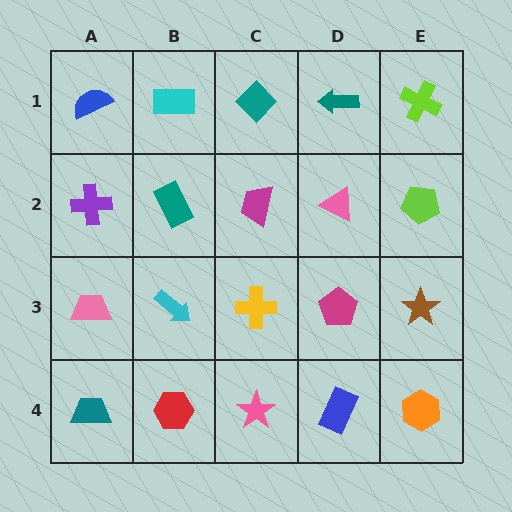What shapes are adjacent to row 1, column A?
A purple cross (row 2, column A), a cyan rectangle (row 1, column B).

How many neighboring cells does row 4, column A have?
2.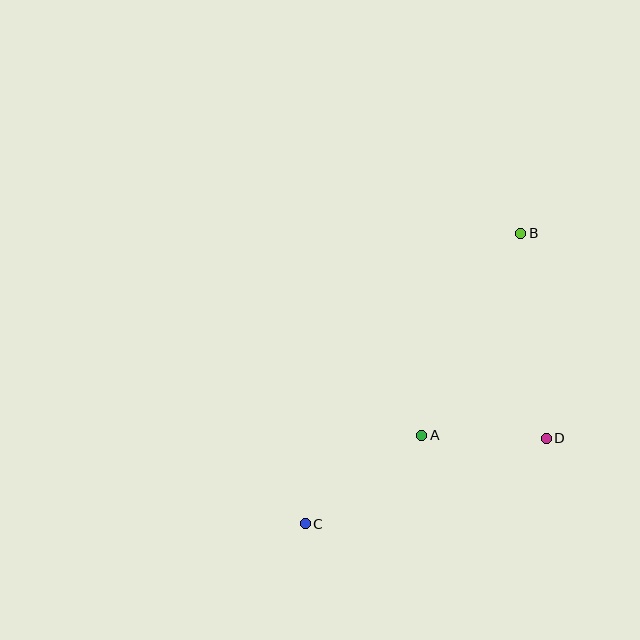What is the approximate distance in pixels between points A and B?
The distance between A and B is approximately 225 pixels.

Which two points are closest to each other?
Points A and D are closest to each other.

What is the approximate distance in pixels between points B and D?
The distance between B and D is approximately 206 pixels.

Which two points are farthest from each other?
Points B and C are farthest from each other.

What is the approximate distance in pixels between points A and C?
The distance between A and C is approximately 146 pixels.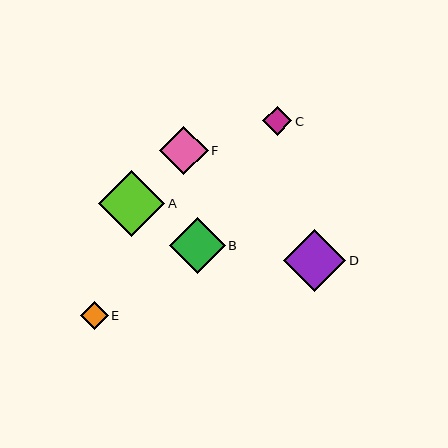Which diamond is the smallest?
Diamond E is the smallest with a size of approximately 28 pixels.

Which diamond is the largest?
Diamond A is the largest with a size of approximately 66 pixels.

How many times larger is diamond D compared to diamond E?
Diamond D is approximately 2.2 times the size of diamond E.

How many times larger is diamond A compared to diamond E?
Diamond A is approximately 2.4 times the size of diamond E.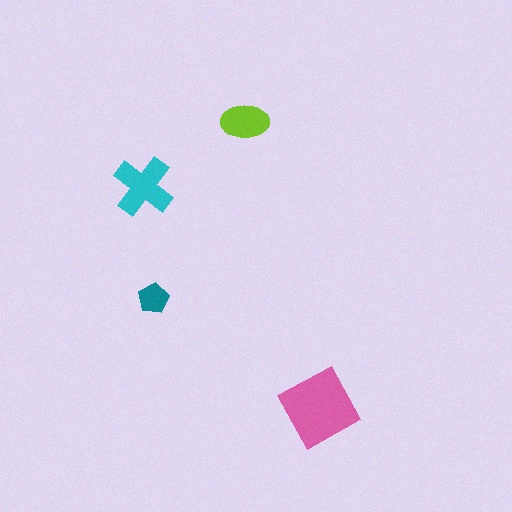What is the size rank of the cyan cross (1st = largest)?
2nd.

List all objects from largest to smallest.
The pink square, the cyan cross, the lime ellipse, the teal pentagon.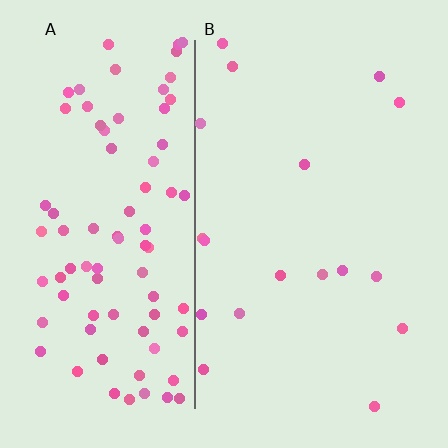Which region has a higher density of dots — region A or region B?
A (the left).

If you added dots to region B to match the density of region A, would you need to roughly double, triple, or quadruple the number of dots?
Approximately quadruple.